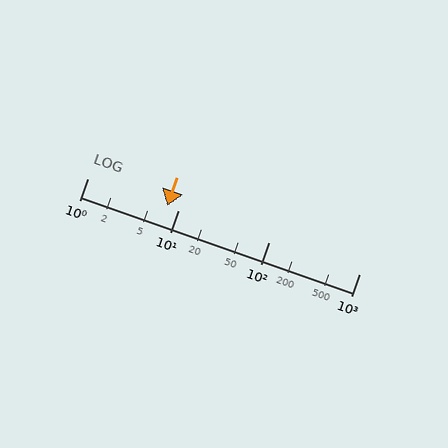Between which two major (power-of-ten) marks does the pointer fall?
The pointer is between 1 and 10.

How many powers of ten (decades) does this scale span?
The scale spans 3 decades, from 1 to 1000.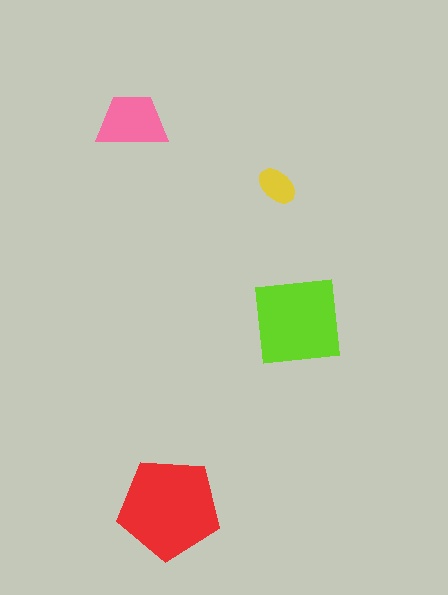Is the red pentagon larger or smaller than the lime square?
Larger.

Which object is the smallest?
The yellow ellipse.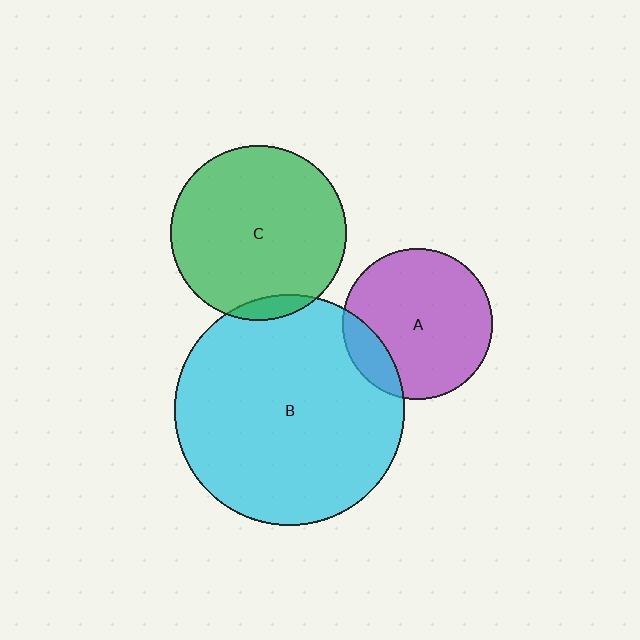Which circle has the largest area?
Circle B (cyan).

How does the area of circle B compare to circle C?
Approximately 1.7 times.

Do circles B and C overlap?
Yes.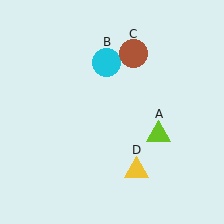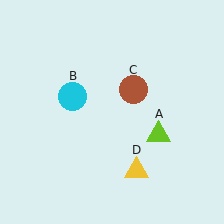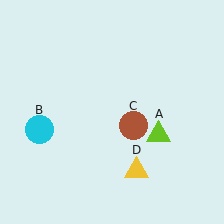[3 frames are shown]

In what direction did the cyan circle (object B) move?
The cyan circle (object B) moved down and to the left.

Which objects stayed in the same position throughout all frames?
Lime triangle (object A) and yellow triangle (object D) remained stationary.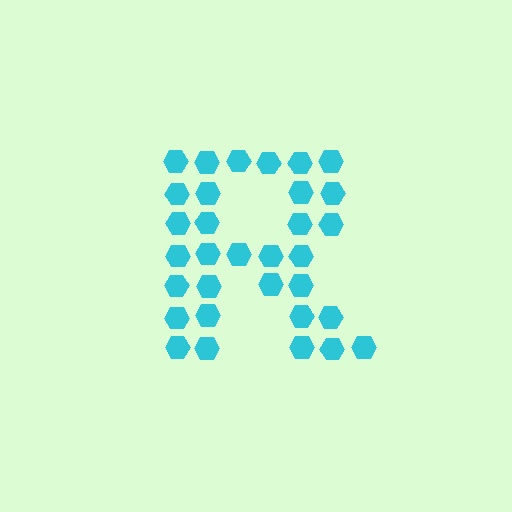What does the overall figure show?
The overall figure shows the letter R.